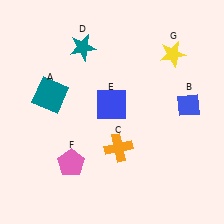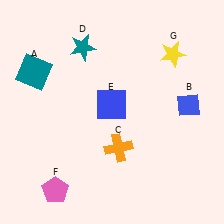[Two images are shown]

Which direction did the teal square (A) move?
The teal square (A) moved up.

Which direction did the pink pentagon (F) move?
The pink pentagon (F) moved down.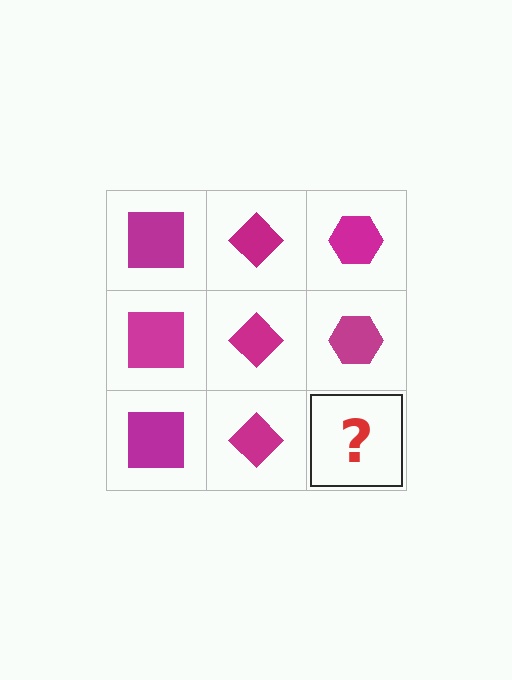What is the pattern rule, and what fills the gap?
The rule is that each column has a consistent shape. The gap should be filled with a magenta hexagon.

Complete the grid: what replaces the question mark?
The question mark should be replaced with a magenta hexagon.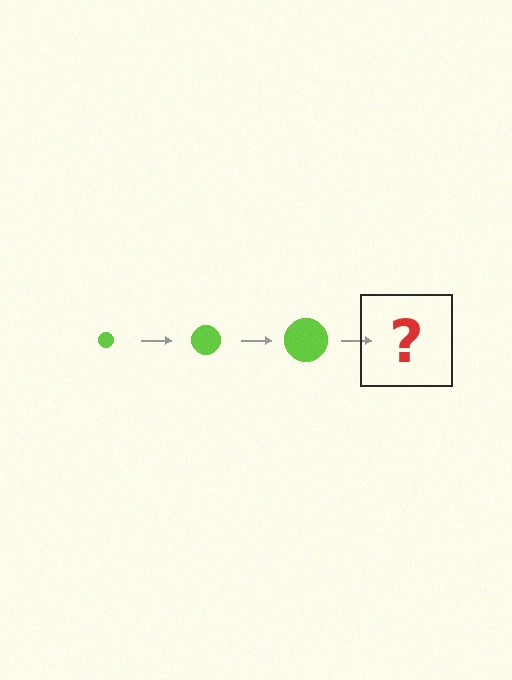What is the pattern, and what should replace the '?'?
The pattern is that the circle gets progressively larger each step. The '?' should be a lime circle, larger than the previous one.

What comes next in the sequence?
The next element should be a lime circle, larger than the previous one.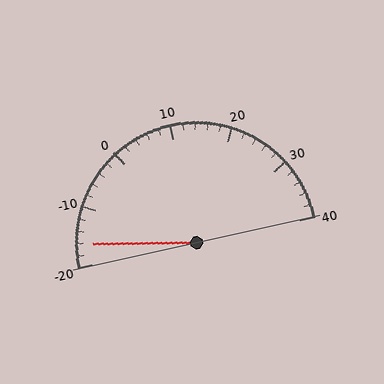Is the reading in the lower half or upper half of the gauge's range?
The reading is in the lower half of the range (-20 to 40).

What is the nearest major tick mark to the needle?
The nearest major tick mark is -20.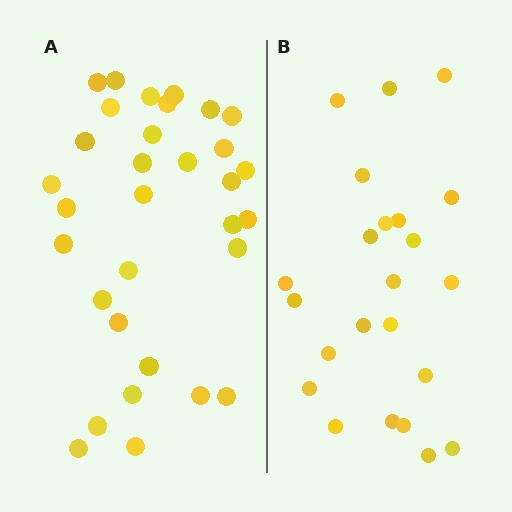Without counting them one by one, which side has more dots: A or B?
Region A (the left region) has more dots.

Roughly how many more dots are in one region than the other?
Region A has roughly 8 or so more dots than region B.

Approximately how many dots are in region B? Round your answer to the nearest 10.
About 20 dots. (The exact count is 23, which rounds to 20.)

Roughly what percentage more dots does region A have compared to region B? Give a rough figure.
About 40% more.